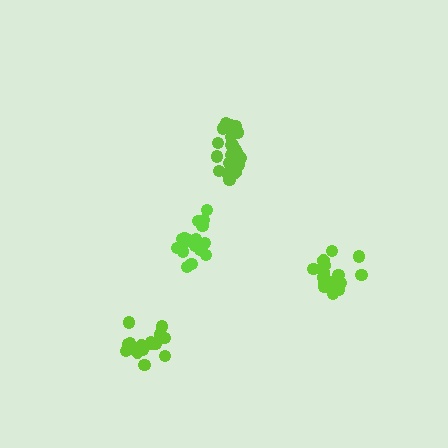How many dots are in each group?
Group 1: 18 dots, Group 2: 21 dots, Group 3: 21 dots, Group 4: 18 dots (78 total).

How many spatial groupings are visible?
There are 4 spatial groupings.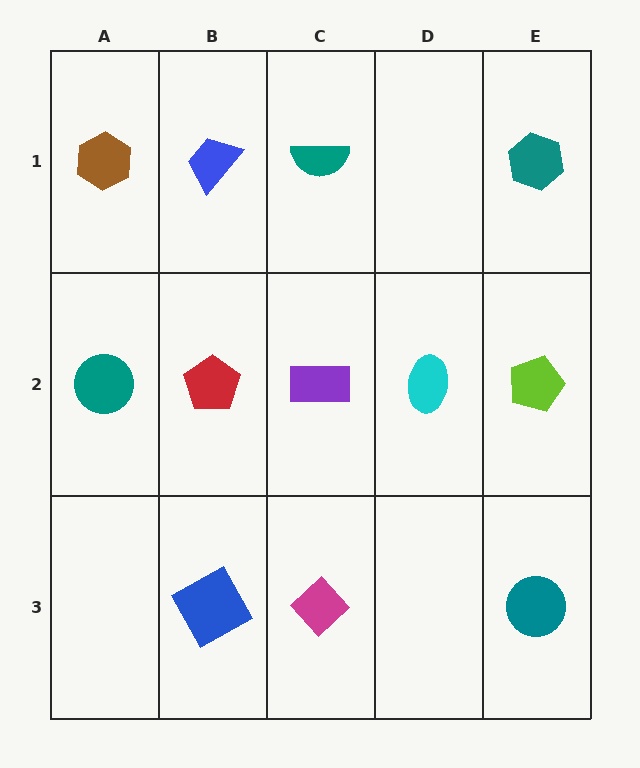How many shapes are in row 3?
3 shapes.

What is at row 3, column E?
A teal circle.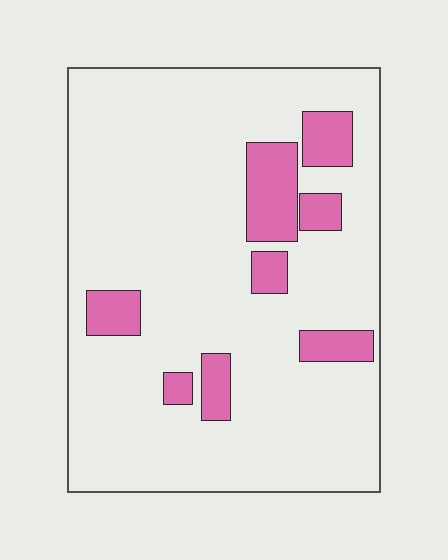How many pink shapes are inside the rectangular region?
8.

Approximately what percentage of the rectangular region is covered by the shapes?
Approximately 15%.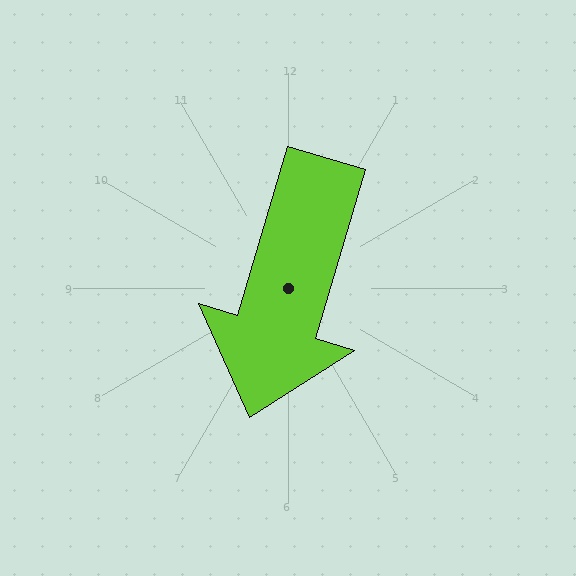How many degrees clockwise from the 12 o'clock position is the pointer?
Approximately 197 degrees.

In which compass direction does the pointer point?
South.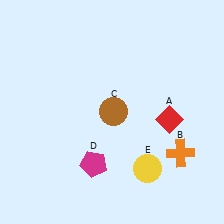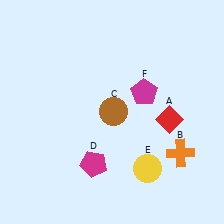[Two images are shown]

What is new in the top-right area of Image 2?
A magenta pentagon (F) was added in the top-right area of Image 2.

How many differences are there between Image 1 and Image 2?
There is 1 difference between the two images.